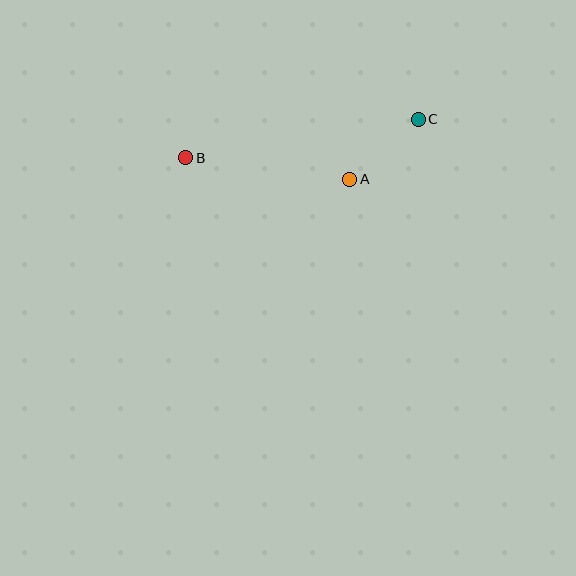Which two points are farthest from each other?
Points B and C are farthest from each other.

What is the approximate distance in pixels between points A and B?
The distance between A and B is approximately 165 pixels.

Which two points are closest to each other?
Points A and C are closest to each other.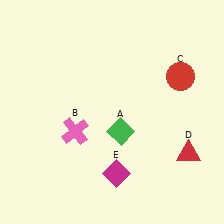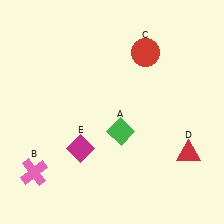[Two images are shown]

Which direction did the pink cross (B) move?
The pink cross (B) moved left.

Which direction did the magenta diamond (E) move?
The magenta diamond (E) moved left.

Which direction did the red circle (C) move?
The red circle (C) moved left.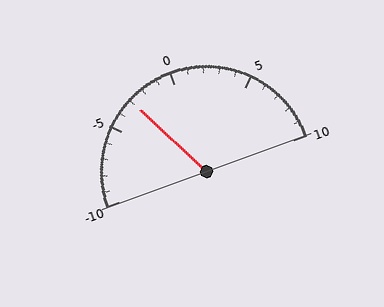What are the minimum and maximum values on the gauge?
The gauge ranges from -10 to 10.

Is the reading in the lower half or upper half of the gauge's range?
The reading is in the lower half of the range (-10 to 10).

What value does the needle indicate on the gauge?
The needle indicates approximately -3.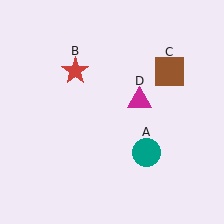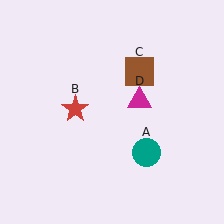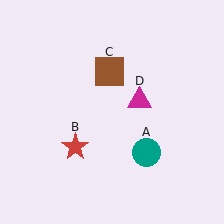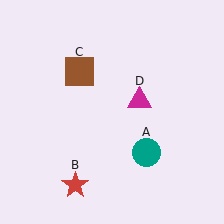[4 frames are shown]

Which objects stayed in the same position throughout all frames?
Teal circle (object A) and magenta triangle (object D) remained stationary.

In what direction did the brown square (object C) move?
The brown square (object C) moved left.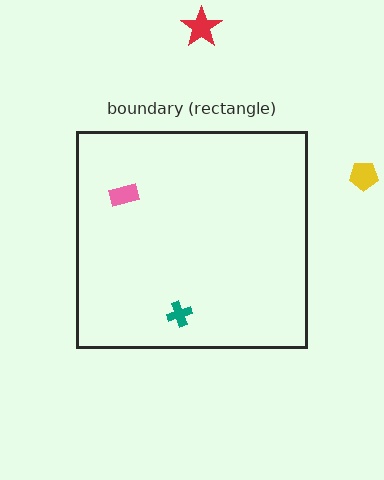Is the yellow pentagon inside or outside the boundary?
Outside.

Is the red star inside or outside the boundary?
Outside.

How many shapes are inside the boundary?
2 inside, 2 outside.